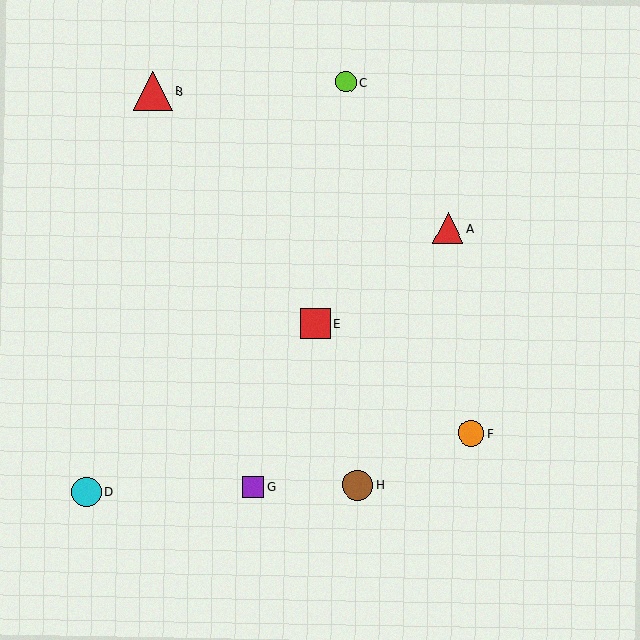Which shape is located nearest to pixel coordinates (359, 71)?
The lime circle (labeled C) at (346, 82) is nearest to that location.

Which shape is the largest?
The red triangle (labeled B) is the largest.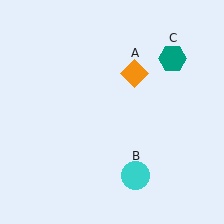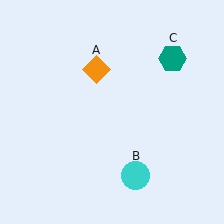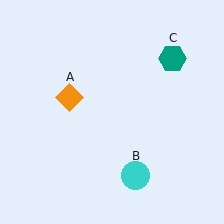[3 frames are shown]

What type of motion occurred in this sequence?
The orange diamond (object A) rotated counterclockwise around the center of the scene.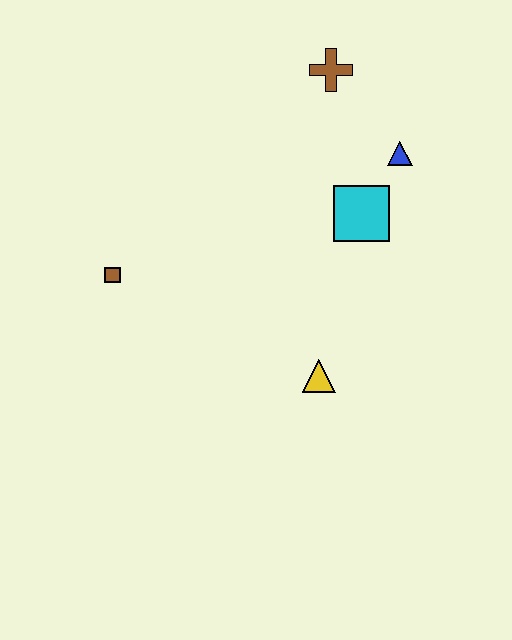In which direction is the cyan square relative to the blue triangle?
The cyan square is below the blue triangle.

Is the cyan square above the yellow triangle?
Yes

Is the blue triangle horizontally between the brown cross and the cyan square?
No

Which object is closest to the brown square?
The yellow triangle is closest to the brown square.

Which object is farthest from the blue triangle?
The brown square is farthest from the blue triangle.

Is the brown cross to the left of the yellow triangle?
No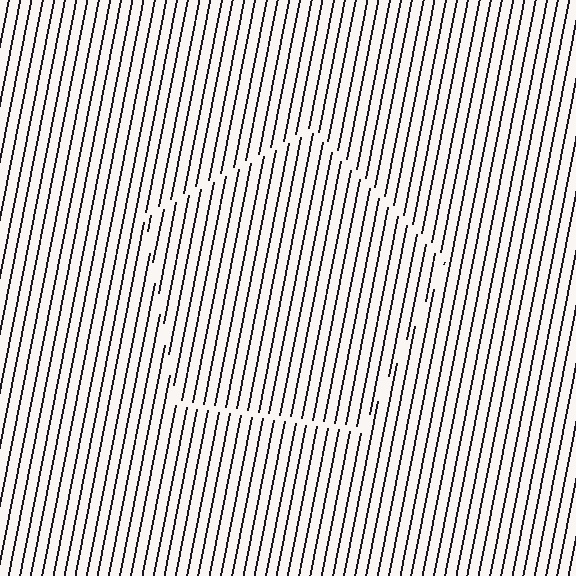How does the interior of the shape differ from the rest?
The interior of the shape contains the same grating, shifted by half a period — the contour is defined by the phase discontinuity where line-ends from the inner and outer gratings abut.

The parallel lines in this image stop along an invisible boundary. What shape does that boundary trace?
An illusory pentagon. The interior of the shape contains the same grating, shifted by half a period — the contour is defined by the phase discontinuity where line-ends from the inner and outer gratings abut.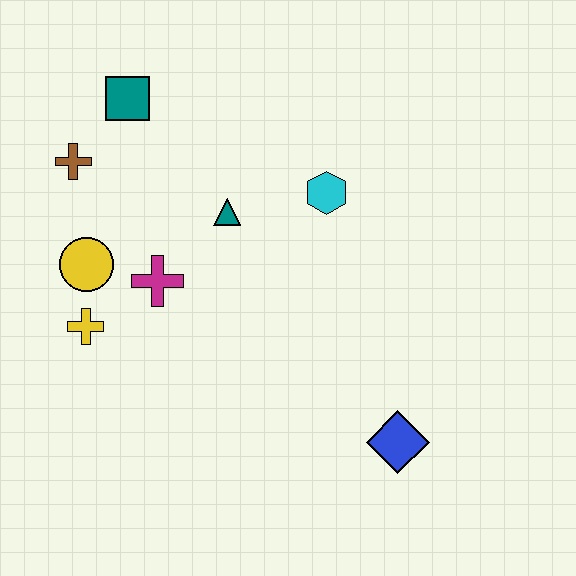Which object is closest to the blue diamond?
The cyan hexagon is closest to the blue diamond.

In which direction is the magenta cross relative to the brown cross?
The magenta cross is below the brown cross.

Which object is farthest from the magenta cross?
The blue diamond is farthest from the magenta cross.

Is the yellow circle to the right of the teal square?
No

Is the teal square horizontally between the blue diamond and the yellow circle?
Yes